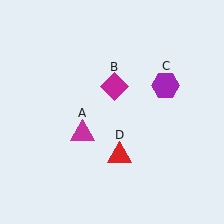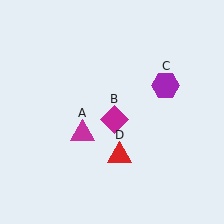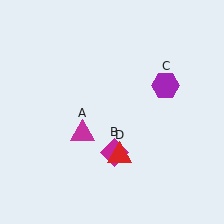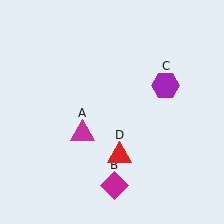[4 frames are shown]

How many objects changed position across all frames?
1 object changed position: magenta diamond (object B).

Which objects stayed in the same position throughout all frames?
Magenta triangle (object A) and purple hexagon (object C) and red triangle (object D) remained stationary.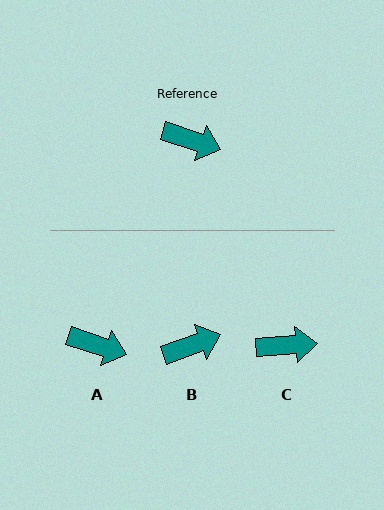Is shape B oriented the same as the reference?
No, it is off by about 38 degrees.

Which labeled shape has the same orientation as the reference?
A.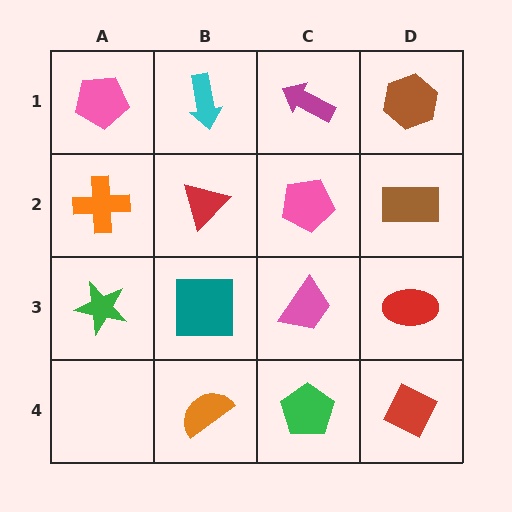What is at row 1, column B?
A cyan arrow.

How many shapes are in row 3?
4 shapes.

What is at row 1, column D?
A brown hexagon.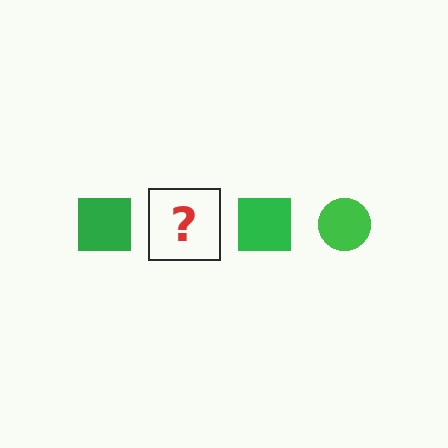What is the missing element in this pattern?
The missing element is a green circle.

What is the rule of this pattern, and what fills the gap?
The rule is that the pattern cycles through square, circle shapes in green. The gap should be filled with a green circle.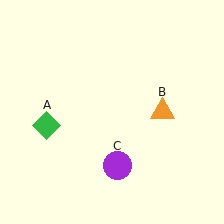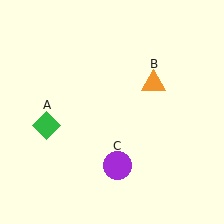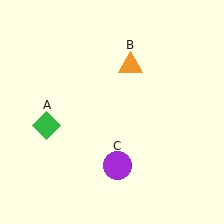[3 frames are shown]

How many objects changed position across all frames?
1 object changed position: orange triangle (object B).